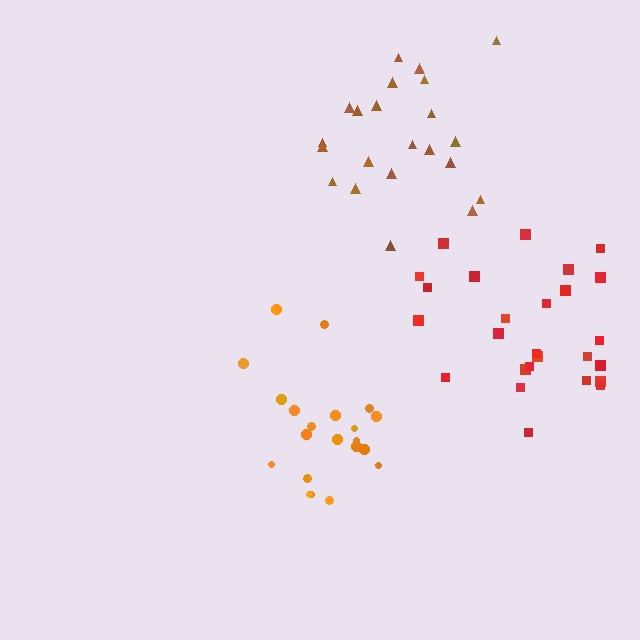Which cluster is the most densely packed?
Orange.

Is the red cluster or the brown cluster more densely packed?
Brown.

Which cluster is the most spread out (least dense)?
Red.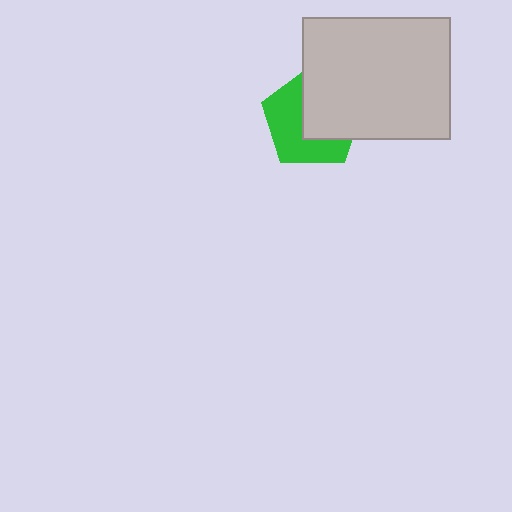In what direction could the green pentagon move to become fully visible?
The green pentagon could move toward the lower-left. That would shift it out from behind the light gray rectangle entirely.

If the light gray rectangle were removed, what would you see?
You would see the complete green pentagon.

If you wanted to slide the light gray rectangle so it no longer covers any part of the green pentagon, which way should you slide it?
Slide it toward the upper-right — that is the most direct way to separate the two shapes.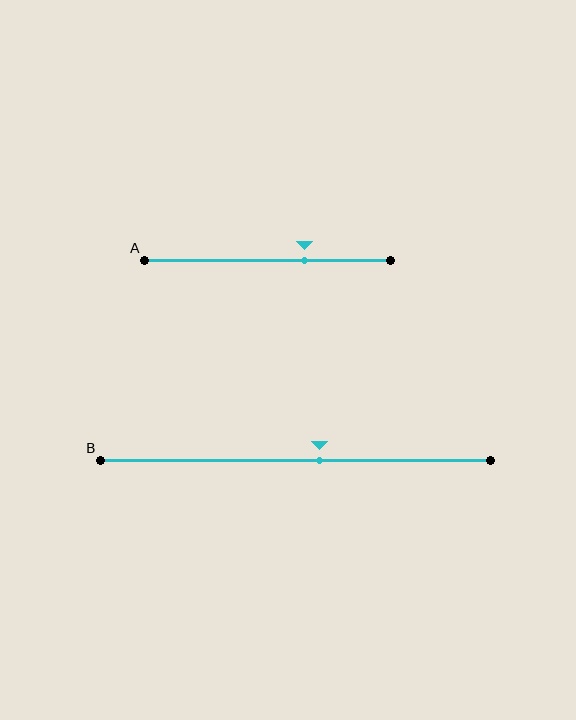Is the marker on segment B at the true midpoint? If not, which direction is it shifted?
No, the marker on segment B is shifted to the right by about 6% of the segment length.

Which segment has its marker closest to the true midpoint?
Segment B has its marker closest to the true midpoint.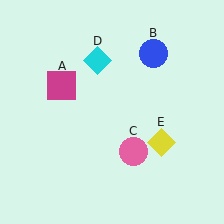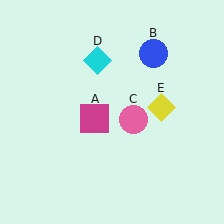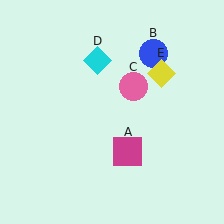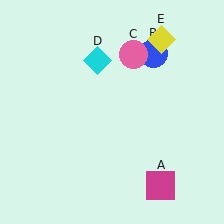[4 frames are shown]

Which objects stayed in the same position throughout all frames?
Blue circle (object B) and cyan diamond (object D) remained stationary.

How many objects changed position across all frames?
3 objects changed position: magenta square (object A), pink circle (object C), yellow diamond (object E).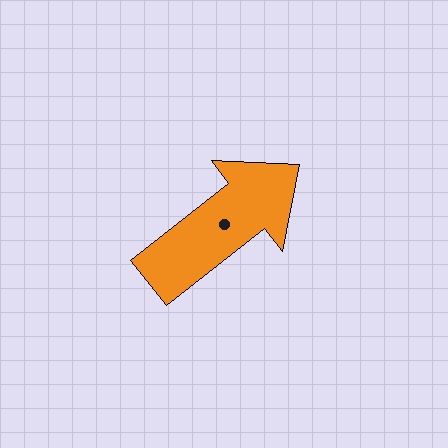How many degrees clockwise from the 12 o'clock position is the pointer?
Approximately 52 degrees.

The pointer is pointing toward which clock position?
Roughly 2 o'clock.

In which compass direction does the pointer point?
Northeast.